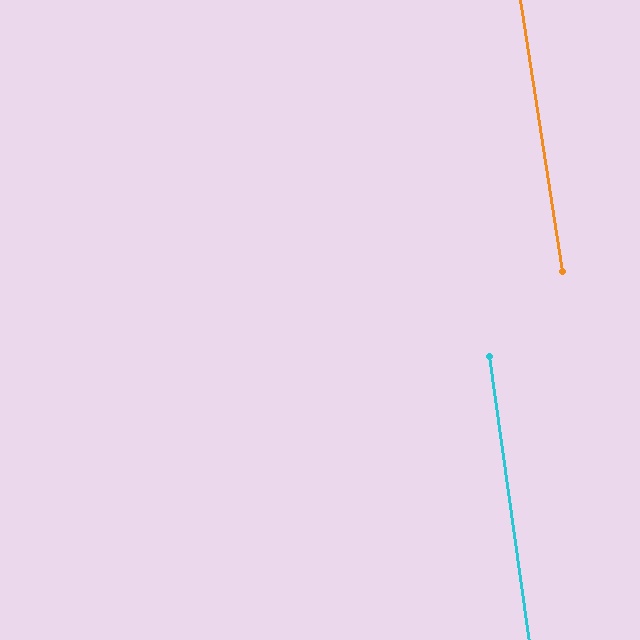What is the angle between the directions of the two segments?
Approximately 1 degree.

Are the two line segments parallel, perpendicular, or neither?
Parallel — their directions differ by only 1.0°.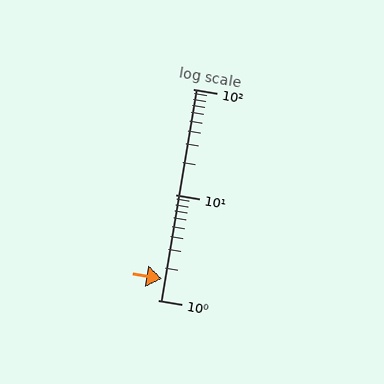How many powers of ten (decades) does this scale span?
The scale spans 2 decades, from 1 to 100.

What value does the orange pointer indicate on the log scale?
The pointer indicates approximately 1.6.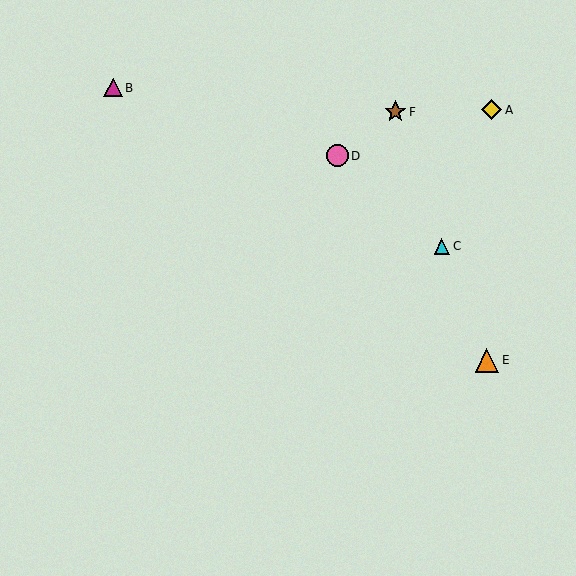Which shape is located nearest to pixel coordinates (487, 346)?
The orange triangle (labeled E) at (487, 360) is nearest to that location.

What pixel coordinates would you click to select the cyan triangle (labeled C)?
Click at (442, 246) to select the cyan triangle C.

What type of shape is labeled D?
Shape D is a pink circle.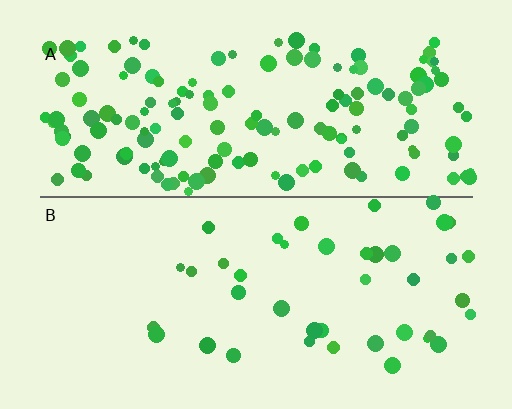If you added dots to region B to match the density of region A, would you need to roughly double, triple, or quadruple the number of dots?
Approximately quadruple.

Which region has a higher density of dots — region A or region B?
A (the top).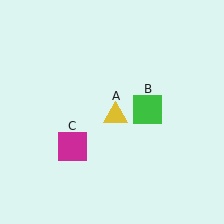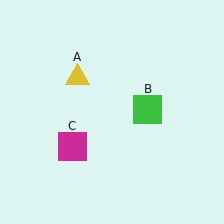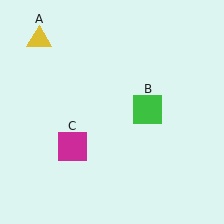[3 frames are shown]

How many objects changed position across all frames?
1 object changed position: yellow triangle (object A).